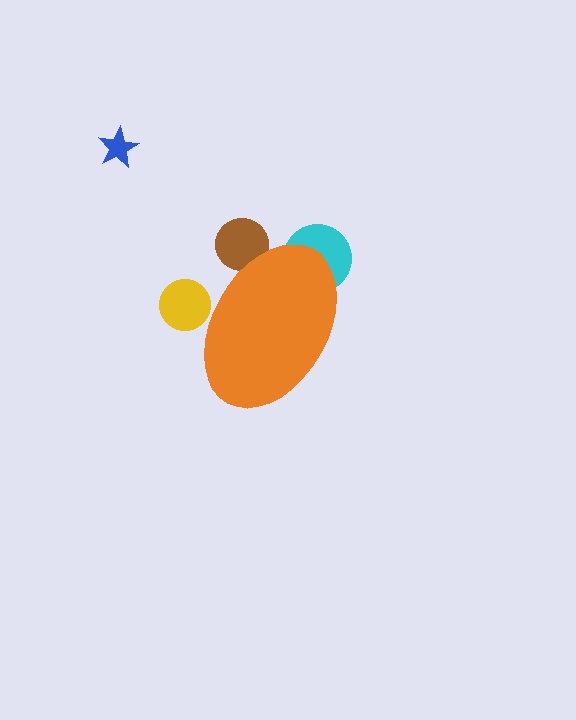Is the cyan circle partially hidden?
Yes, the cyan circle is partially hidden behind the orange ellipse.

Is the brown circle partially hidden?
Yes, the brown circle is partially hidden behind the orange ellipse.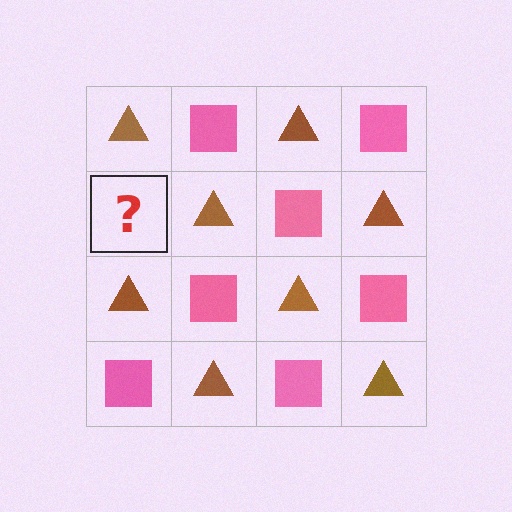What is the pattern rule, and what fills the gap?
The rule is that it alternates brown triangle and pink square in a checkerboard pattern. The gap should be filled with a pink square.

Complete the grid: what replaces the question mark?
The question mark should be replaced with a pink square.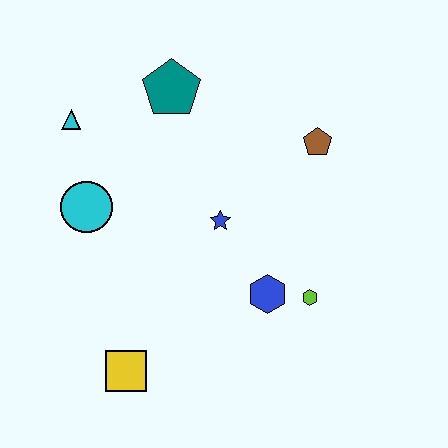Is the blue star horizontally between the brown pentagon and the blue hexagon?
No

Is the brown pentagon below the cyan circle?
No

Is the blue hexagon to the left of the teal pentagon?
No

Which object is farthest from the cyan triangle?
The lime hexagon is farthest from the cyan triangle.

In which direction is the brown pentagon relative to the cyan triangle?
The brown pentagon is to the right of the cyan triangle.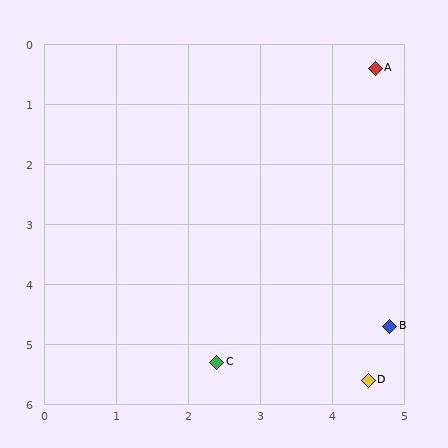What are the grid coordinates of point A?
Point A is at approximately (4.6, 0.4).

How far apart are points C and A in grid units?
Points C and A are about 5.4 grid units apart.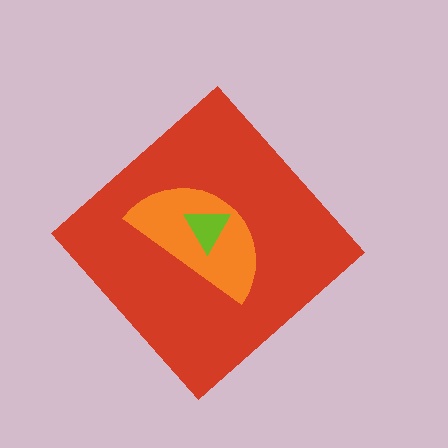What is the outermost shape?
The red diamond.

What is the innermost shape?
The lime triangle.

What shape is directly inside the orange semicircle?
The lime triangle.